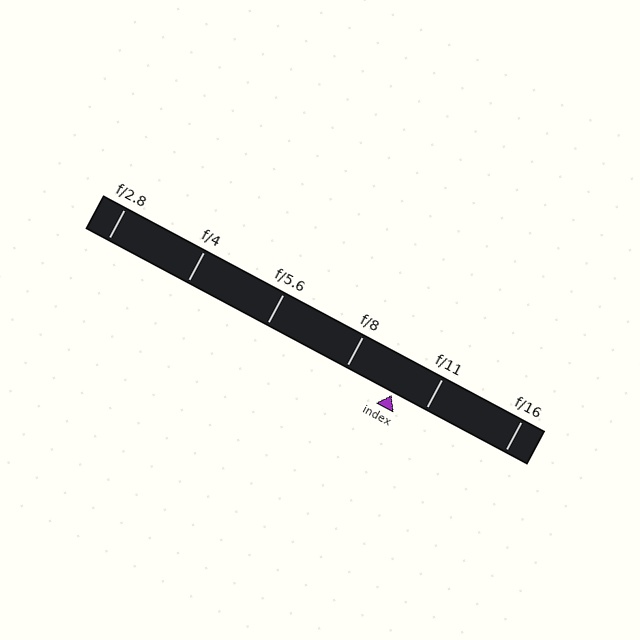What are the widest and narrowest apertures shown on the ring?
The widest aperture shown is f/2.8 and the narrowest is f/16.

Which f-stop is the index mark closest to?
The index mark is closest to f/11.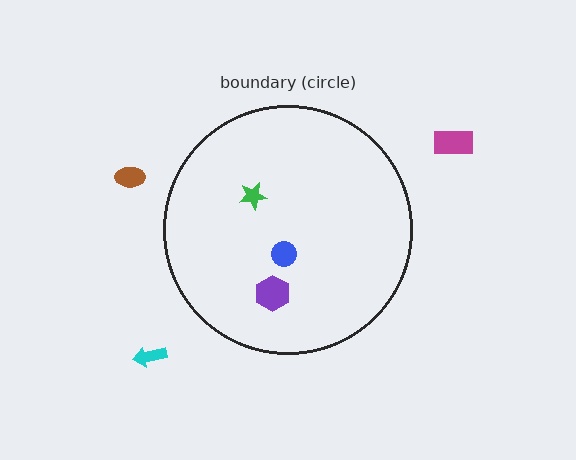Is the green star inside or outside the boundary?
Inside.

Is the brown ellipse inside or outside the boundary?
Outside.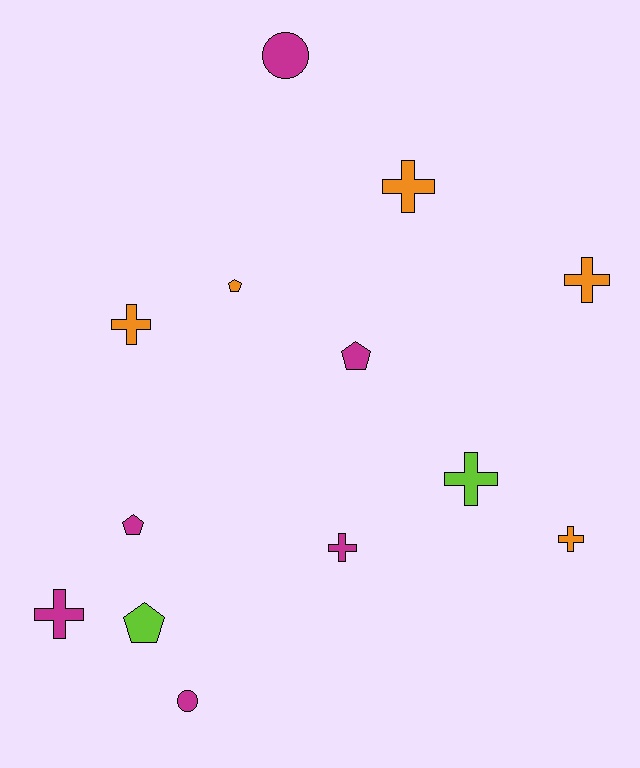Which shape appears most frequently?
Cross, with 7 objects.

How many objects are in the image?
There are 13 objects.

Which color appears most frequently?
Magenta, with 6 objects.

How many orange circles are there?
There are no orange circles.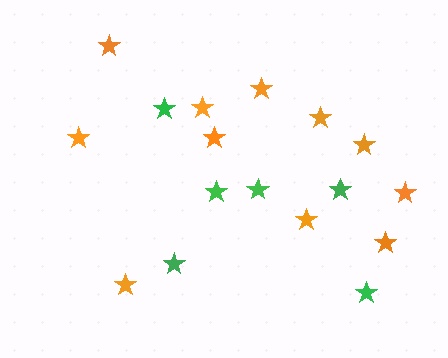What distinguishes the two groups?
There are 2 groups: one group of green stars (6) and one group of orange stars (11).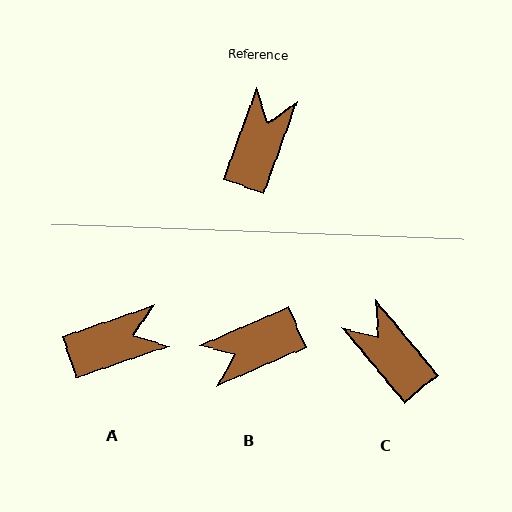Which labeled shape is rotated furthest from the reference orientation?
B, about 133 degrees away.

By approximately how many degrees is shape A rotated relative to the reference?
Approximately 51 degrees clockwise.